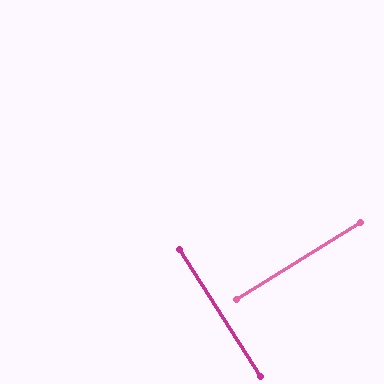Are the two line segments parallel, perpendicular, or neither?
Perpendicular — they meet at approximately 90°.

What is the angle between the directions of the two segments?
Approximately 90 degrees.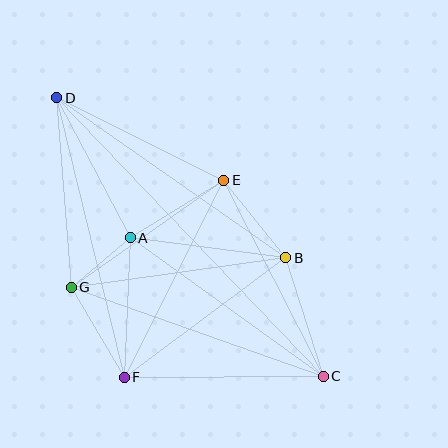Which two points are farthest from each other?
Points C and D are farthest from each other.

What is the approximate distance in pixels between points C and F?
The distance between C and F is approximately 199 pixels.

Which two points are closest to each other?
Points A and G are closest to each other.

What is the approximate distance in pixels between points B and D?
The distance between B and D is approximately 279 pixels.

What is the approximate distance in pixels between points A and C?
The distance between A and C is approximately 238 pixels.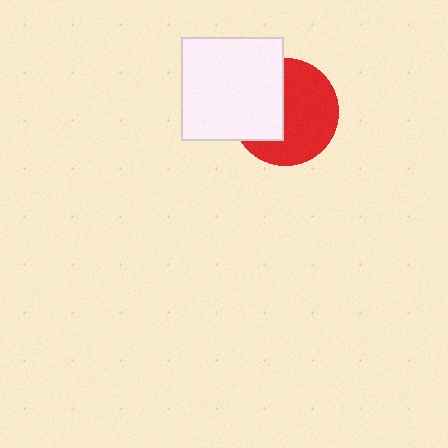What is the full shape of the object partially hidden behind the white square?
The partially hidden object is a red circle.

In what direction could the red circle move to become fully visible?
The red circle could move right. That would shift it out from behind the white square entirely.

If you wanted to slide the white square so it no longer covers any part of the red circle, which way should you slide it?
Slide it left — that is the most direct way to separate the two shapes.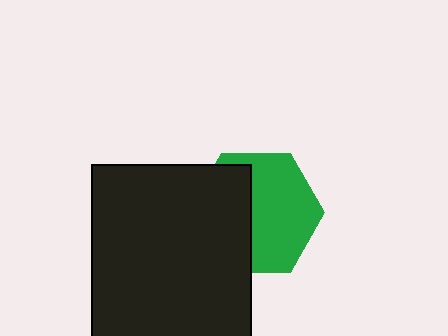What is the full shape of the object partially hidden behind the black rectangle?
The partially hidden object is a green hexagon.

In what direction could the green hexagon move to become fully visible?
The green hexagon could move right. That would shift it out from behind the black rectangle entirely.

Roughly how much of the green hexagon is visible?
About half of it is visible (roughly 57%).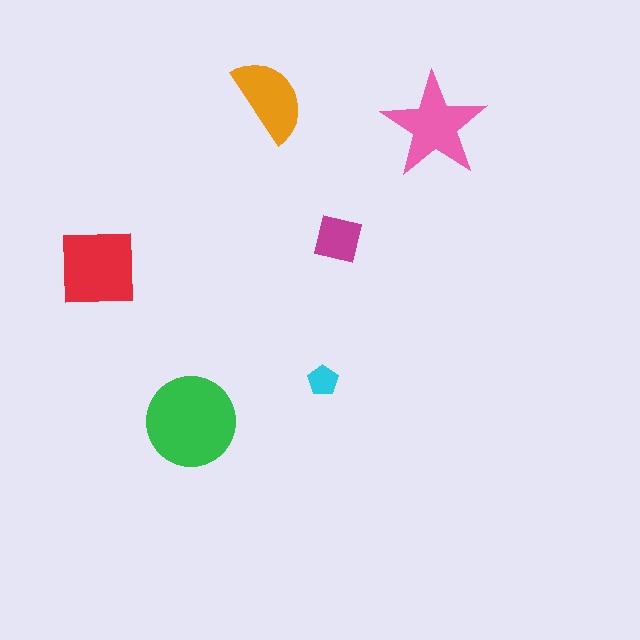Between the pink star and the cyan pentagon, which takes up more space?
The pink star.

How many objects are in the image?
There are 6 objects in the image.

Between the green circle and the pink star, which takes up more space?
The green circle.